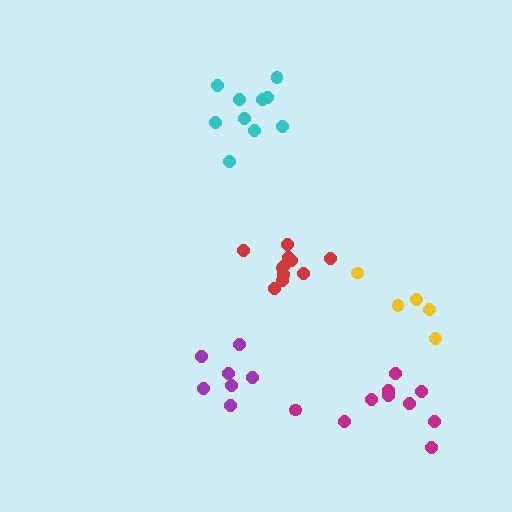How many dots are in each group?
Group 1: 10 dots, Group 2: 5 dots, Group 3: 7 dots, Group 4: 11 dots, Group 5: 10 dots (43 total).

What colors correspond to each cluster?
The clusters are colored: cyan, yellow, purple, red, magenta.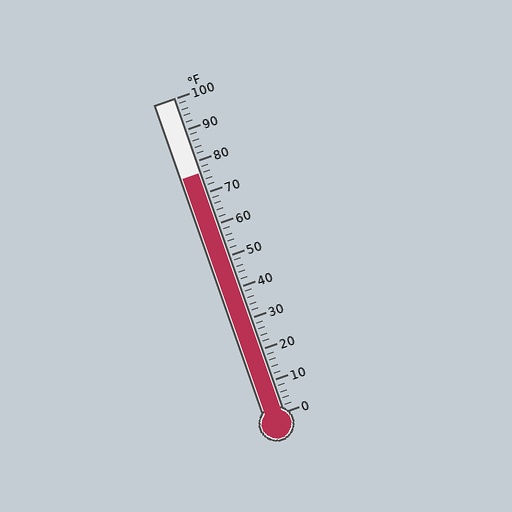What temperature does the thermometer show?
The thermometer shows approximately 76°F.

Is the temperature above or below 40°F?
The temperature is above 40°F.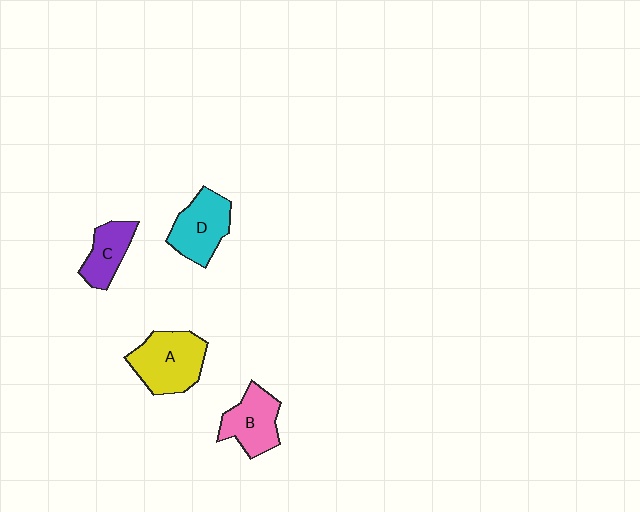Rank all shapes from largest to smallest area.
From largest to smallest: A (yellow), D (cyan), B (pink), C (purple).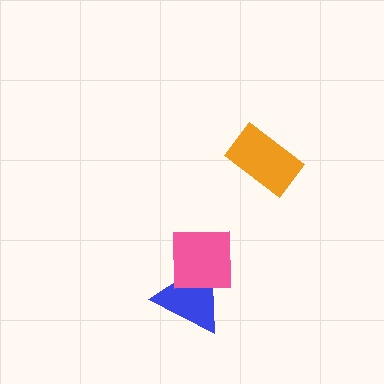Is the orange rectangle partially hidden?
No, no other shape covers it.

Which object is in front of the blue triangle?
The pink square is in front of the blue triangle.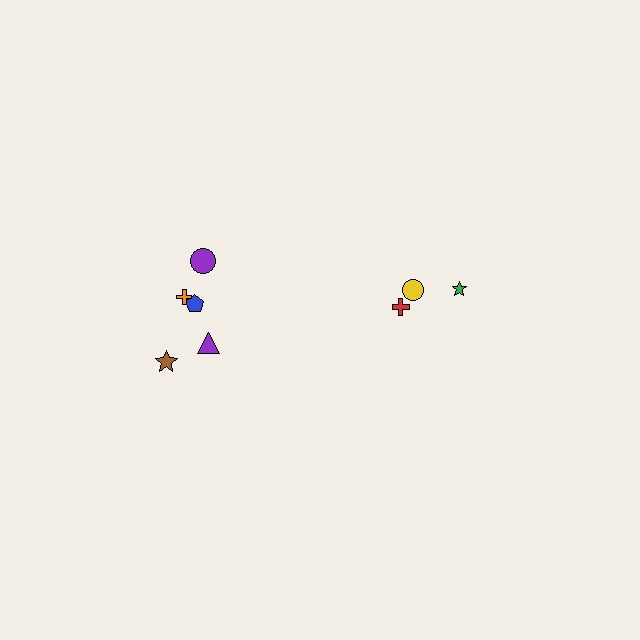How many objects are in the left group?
There are 5 objects.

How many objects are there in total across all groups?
There are 8 objects.